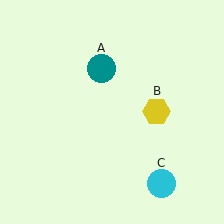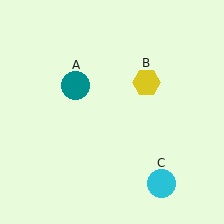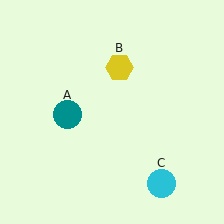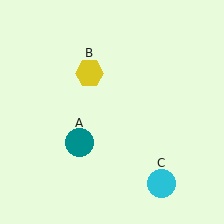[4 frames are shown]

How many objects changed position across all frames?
2 objects changed position: teal circle (object A), yellow hexagon (object B).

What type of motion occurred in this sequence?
The teal circle (object A), yellow hexagon (object B) rotated counterclockwise around the center of the scene.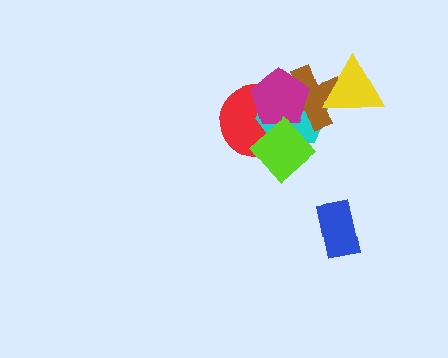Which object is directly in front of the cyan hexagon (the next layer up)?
The brown cross is directly in front of the cyan hexagon.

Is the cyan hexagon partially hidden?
Yes, it is partially covered by another shape.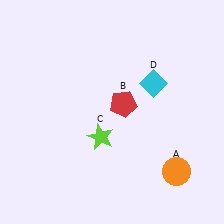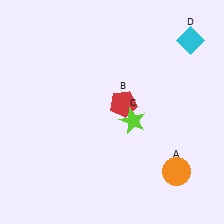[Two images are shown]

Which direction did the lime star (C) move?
The lime star (C) moved right.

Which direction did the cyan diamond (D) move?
The cyan diamond (D) moved up.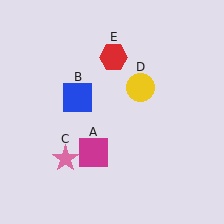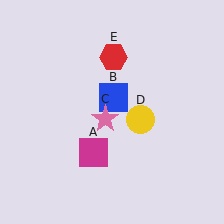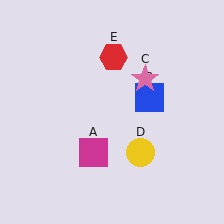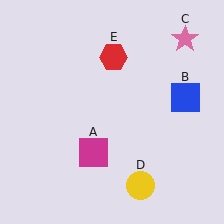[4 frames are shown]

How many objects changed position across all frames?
3 objects changed position: blue square (object B), pink star (object C), yellow circle (object D).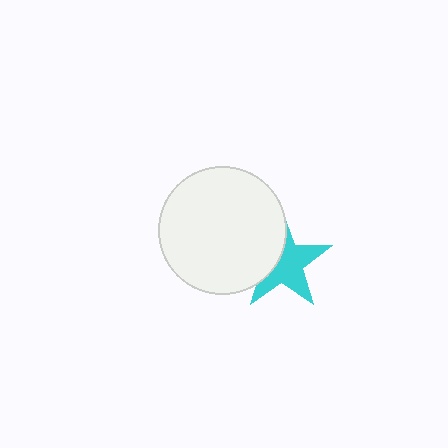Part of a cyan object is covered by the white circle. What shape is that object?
It is a star.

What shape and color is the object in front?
The object in front is a white circle.